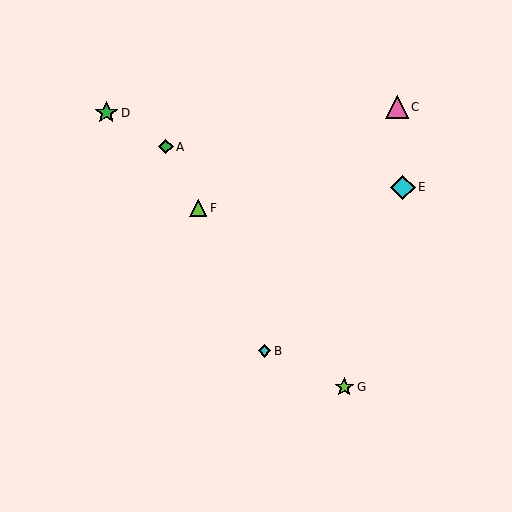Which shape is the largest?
The cyan diamond (labeled E) is the largest.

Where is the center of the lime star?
The center of the lime star is at (344, 387).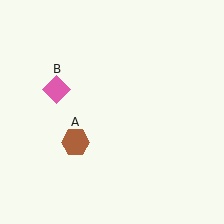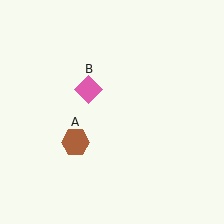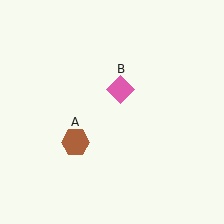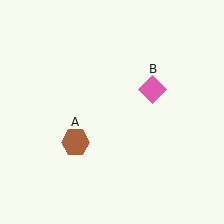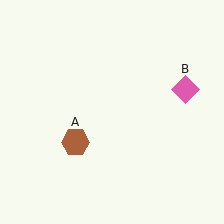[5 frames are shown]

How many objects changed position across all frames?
1 object changed position: pink diamond (object B).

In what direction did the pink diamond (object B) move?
The pink diamond (object B) moved right.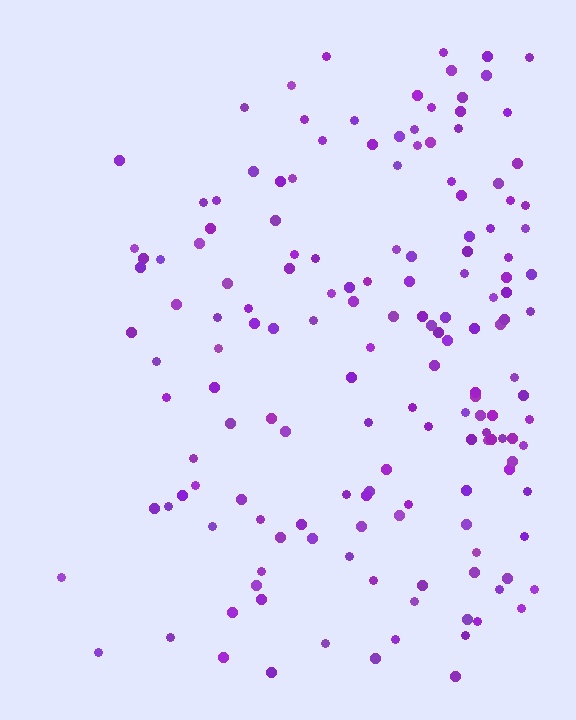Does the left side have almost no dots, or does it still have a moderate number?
Still a moderate number, just noticeably fewer than the right.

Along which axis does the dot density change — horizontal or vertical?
Horizontal.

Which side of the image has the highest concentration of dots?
The right.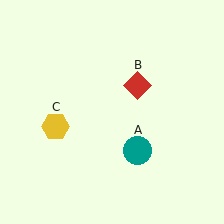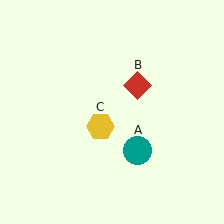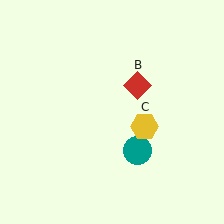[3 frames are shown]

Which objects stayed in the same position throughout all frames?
Teal circle (object A) and red diamond (object B) remained stationary.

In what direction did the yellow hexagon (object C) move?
The yellow hexagon (object C) moved right.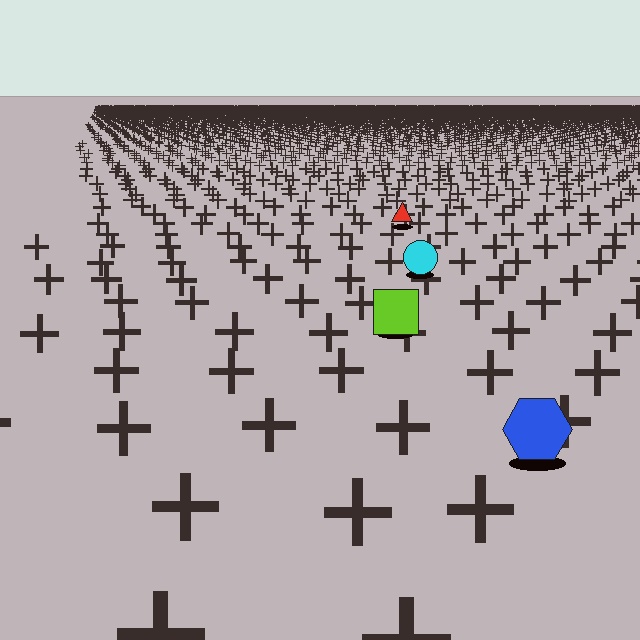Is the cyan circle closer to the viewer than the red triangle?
Yes. The cyan circle is closer — you can tell from the texture gradient: the ground texture is coarser near it.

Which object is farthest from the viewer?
The red triangle is farthest from the viewer. It appears smaller and the ground texture around it is denser.